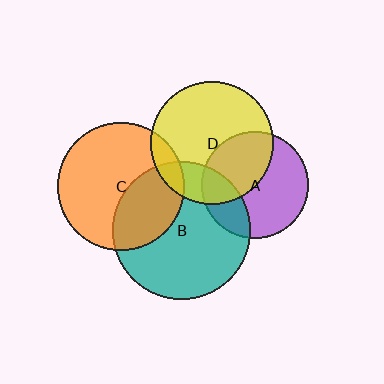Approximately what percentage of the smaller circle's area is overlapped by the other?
Approximately 10%.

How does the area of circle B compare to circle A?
Approximately 1.7 times.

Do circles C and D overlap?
Yes.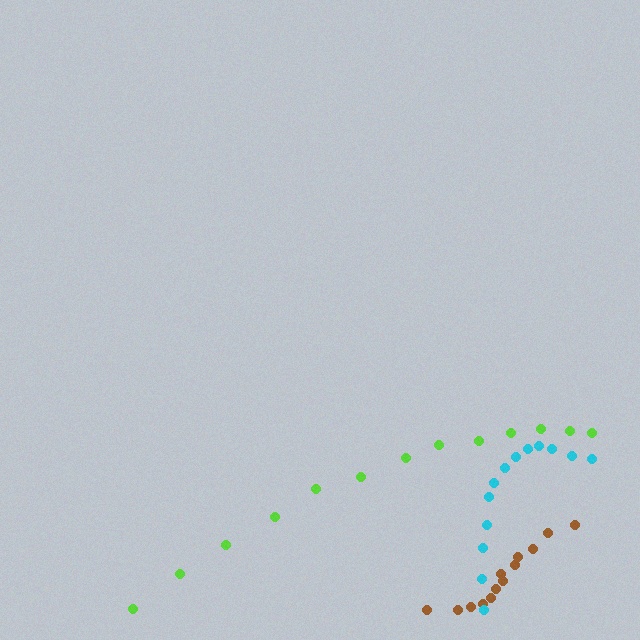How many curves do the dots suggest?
There are 3 distinct paths.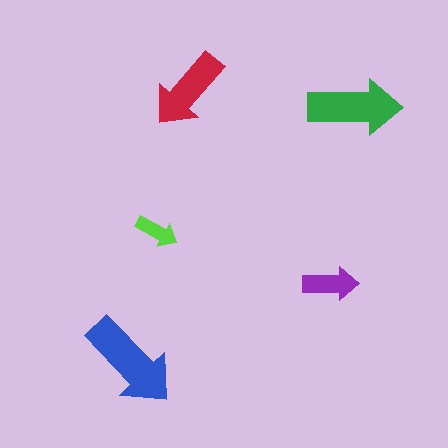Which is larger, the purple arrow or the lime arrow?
The purple one.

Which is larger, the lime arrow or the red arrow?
The red one.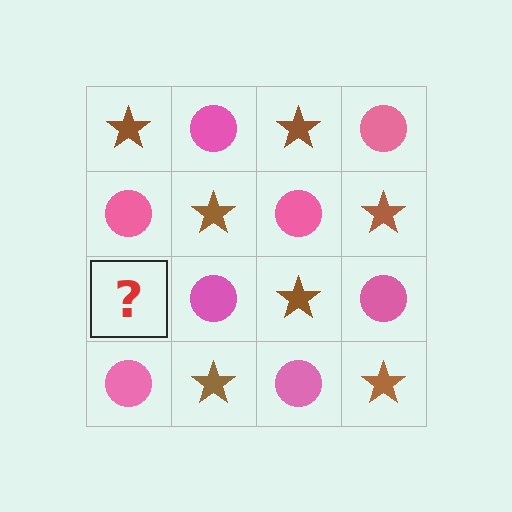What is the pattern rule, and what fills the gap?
The rule is that it alternates brown star and pink circle in a checkerboard pattern. The gap should be filled with a brown star.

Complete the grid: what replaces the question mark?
The question mark should be replaced with a brown star.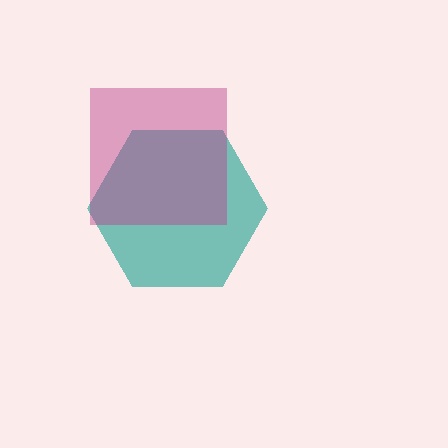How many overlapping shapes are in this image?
There are 2 overlapping shapes in the image.